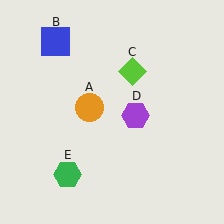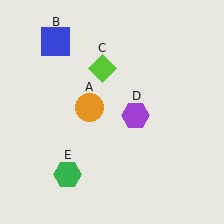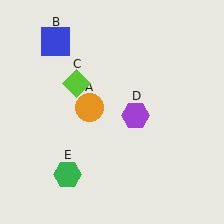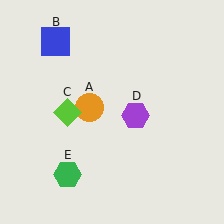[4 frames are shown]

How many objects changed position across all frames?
1 object changed position: lime diamond (object C).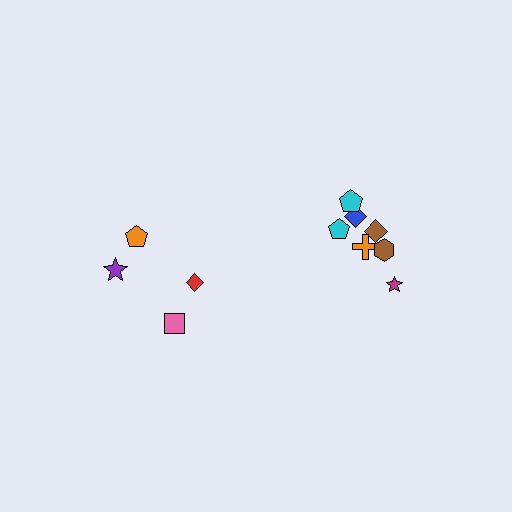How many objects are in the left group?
There are 4 objects.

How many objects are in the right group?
There are 7 objects.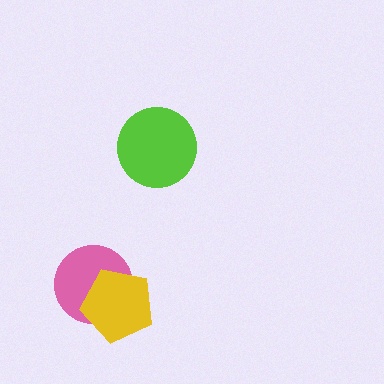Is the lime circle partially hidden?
No, no other shape covers it.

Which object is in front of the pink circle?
The yellow pentagon is in front of the pink circle.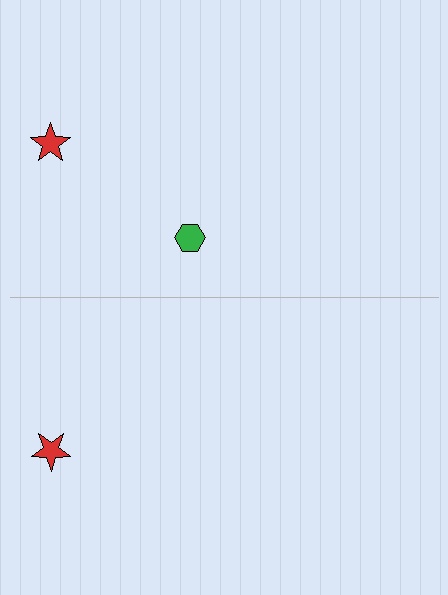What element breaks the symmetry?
A green hexagon is missing from the bottom side.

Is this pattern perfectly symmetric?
No, the pattern is not perfectly symmetric. A green hexagon is missing from the bottom side.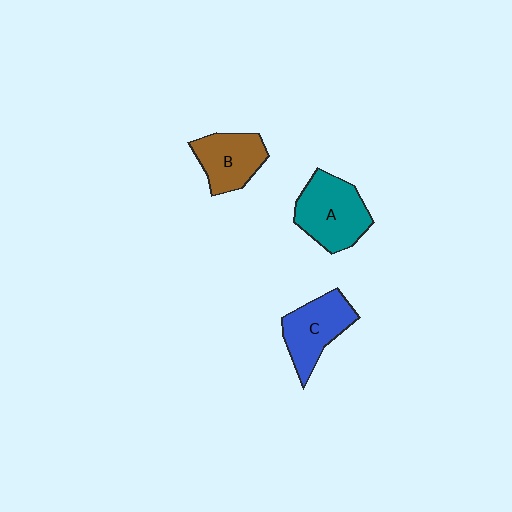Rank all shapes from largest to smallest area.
From largest to smallest: A (teal), C (blue), B (brown).